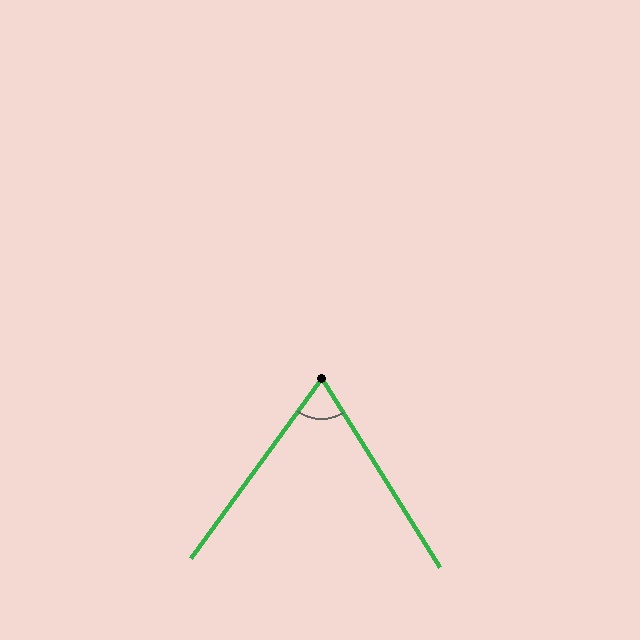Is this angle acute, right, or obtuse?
It is acute.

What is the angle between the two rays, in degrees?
Approximately 68 degrees.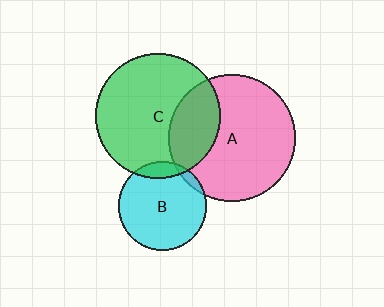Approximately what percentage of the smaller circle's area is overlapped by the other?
Approximately 30%.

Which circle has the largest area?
Circle A (pink).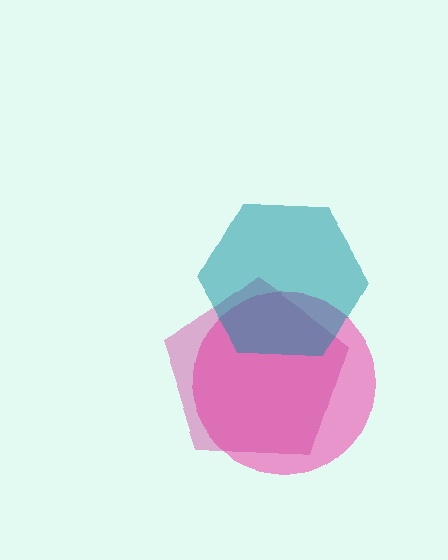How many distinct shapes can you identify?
There are 3 distinct shapes: a pink circle, a magenta pentagon, a teal hexagon.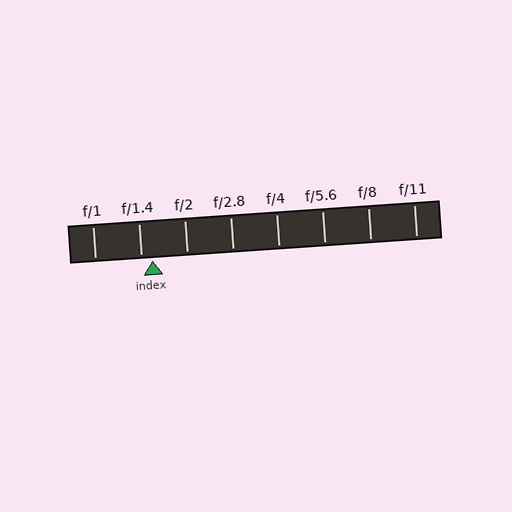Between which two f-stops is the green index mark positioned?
The index mark is between f/1.4 and f/2.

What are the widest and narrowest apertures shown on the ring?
The widest aperture shown is f/1 and the narrowest is f/11.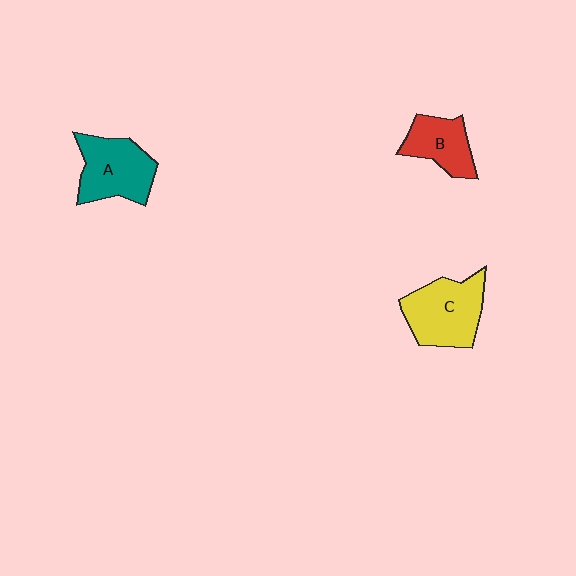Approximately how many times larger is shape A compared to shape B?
Approximately 1.4 times.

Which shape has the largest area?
Shape C (yellow).